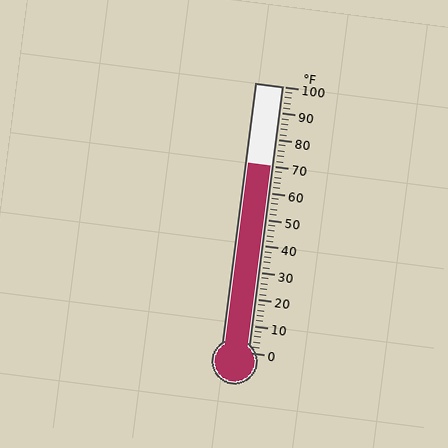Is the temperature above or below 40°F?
The temperature is above 40°F.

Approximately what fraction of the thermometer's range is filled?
The thermometer is filled to approximately 70% of its range.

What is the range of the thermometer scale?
The thermometer scale ranges from 0°F to 100°F.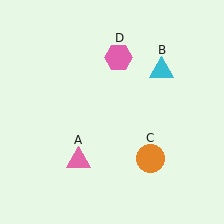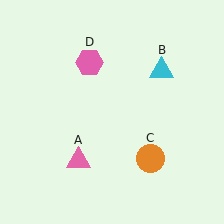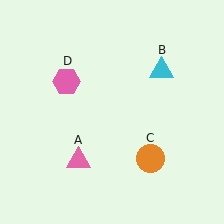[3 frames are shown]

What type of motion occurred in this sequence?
The pink hexagon (object D) rotated counterclockwise around the center of the scene.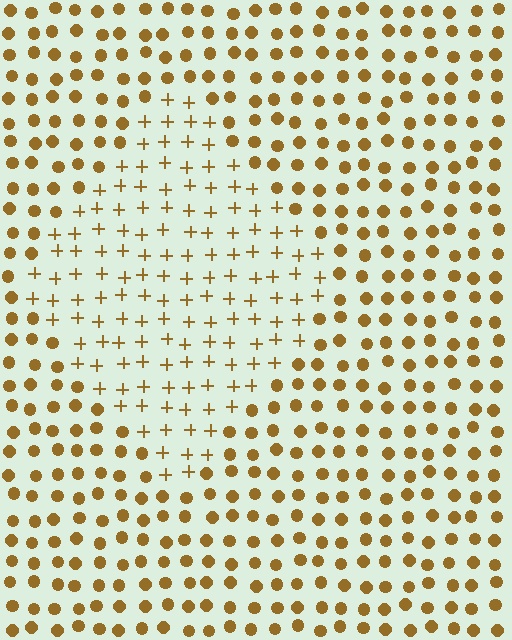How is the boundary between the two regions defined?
The boundary is defined by a change in element shape: plus signs inside vs. circles outside. All elements share the same color and spacing.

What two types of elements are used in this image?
The image uses plus signs inside the diamond region and circles outside it.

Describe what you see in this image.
The image is filled with small brown elements arranged in a uniform grid. A diamond-shaped region contains plus signs, while the surrounding area contains circles. The boundary is defined purely by the change in element shape.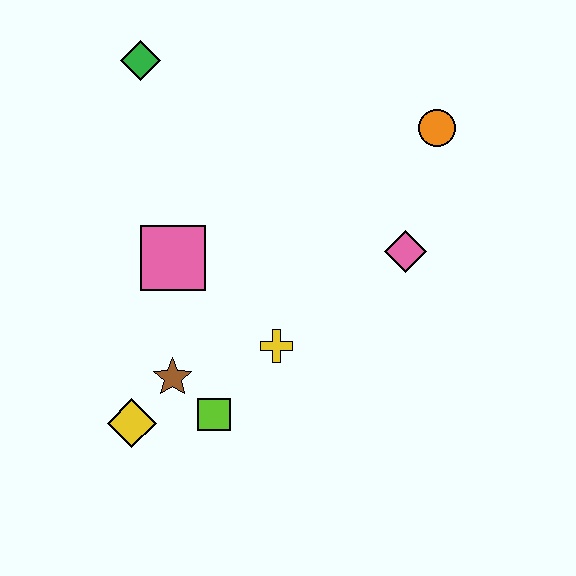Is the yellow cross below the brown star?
No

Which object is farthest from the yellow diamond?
The orange circle is farthest from the yellow diamond.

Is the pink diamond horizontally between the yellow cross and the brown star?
No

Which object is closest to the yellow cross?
The lime square is closest to the yellow cross.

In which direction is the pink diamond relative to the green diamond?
The pink diamond is to the right of the green diamond.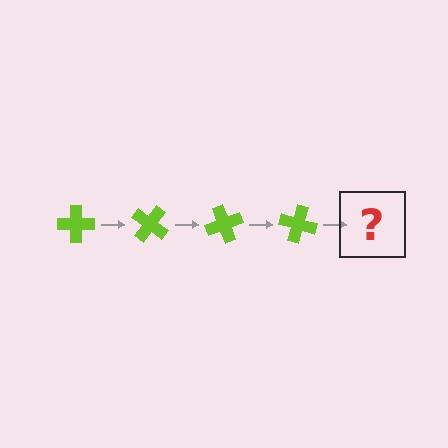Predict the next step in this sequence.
The next step is a lime cross rotated 140 degrees.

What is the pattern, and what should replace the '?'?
The pattern is that the cross rotates 35 degrees each step. The '?' should be a lime cross rotated 140 degrees.